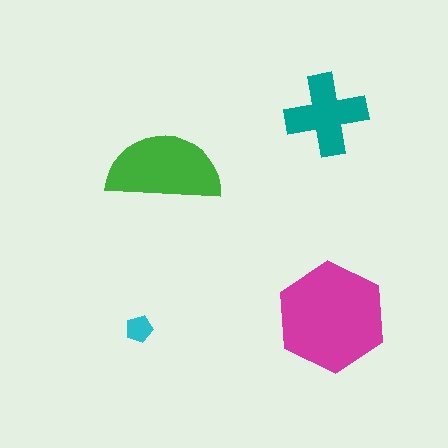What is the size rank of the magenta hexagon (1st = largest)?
1st.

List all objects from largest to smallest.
The magenta hexagon, the green semicircle, the teal cross, the cyan pentagon.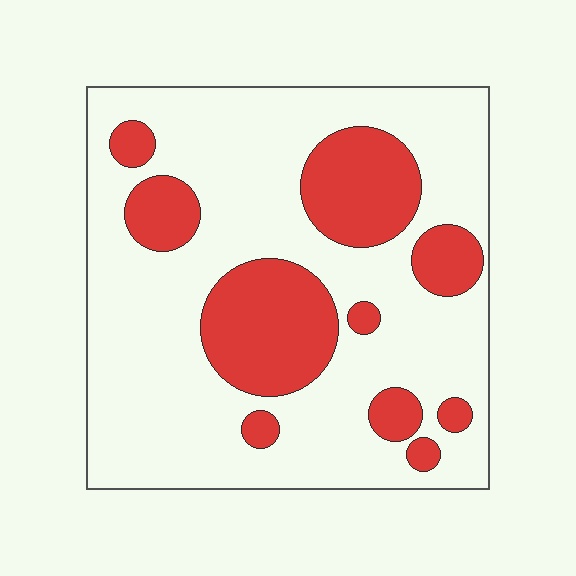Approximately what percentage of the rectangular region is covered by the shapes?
Approximately 25%.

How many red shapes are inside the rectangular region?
10.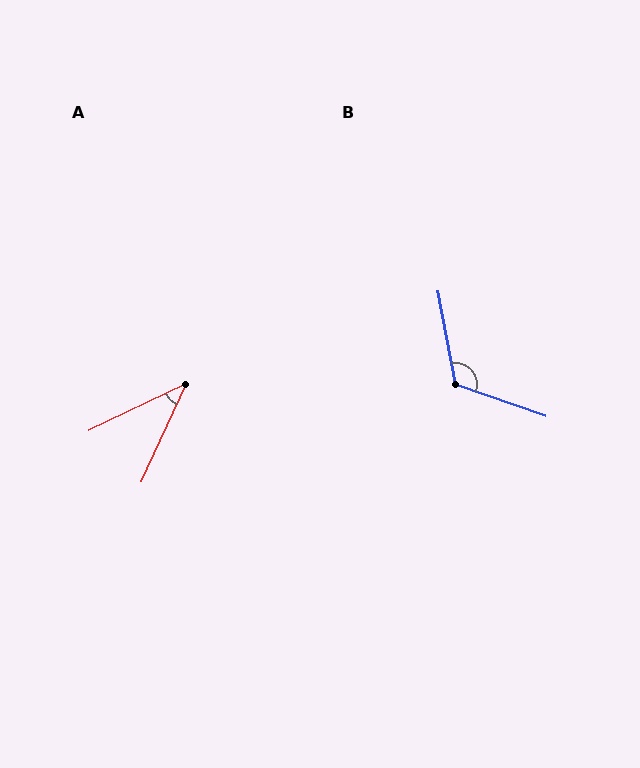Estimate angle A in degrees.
Approximately 39 degrees.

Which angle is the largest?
B, at approximately 120 degrees.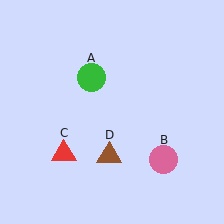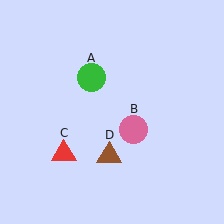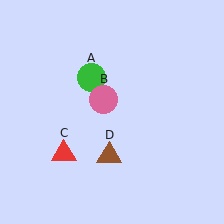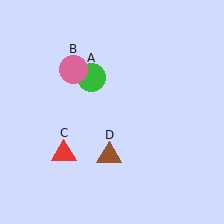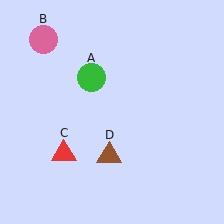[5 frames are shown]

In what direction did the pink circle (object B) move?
The pink circle (object B) moved up and to the left.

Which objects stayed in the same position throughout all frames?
Green circle (object A) and red triangle (object C) and brown triangle (object D) remained stationary.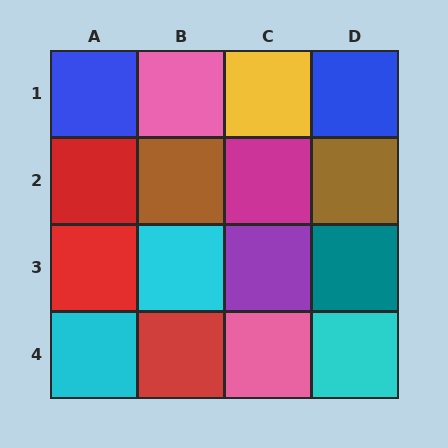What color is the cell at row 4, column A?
Cyan.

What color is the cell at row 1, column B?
Pink.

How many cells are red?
3 cells are red.